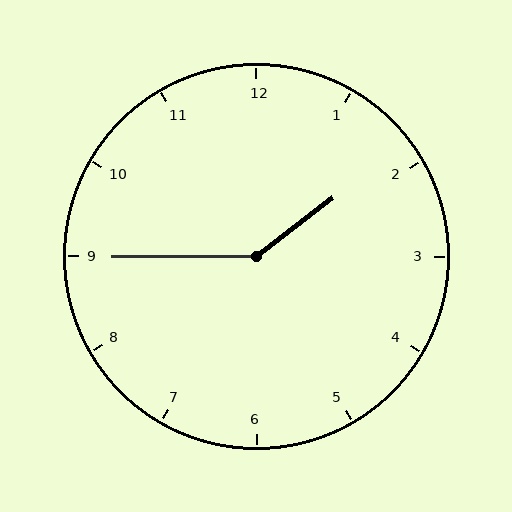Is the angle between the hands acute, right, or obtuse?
It is obtuse.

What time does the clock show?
1:45.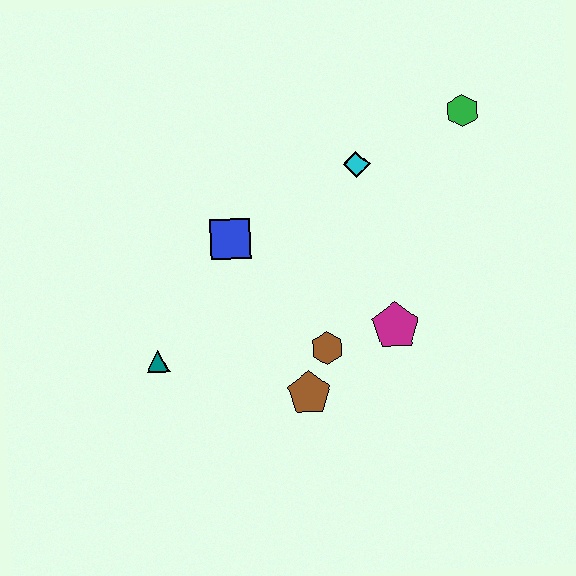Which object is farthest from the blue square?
The green hexagon is farthest from the blue square.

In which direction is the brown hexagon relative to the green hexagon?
The brown hexagon is below the green hexagon.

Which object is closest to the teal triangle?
The blue square is closest to the teal triangle.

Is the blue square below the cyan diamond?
Yes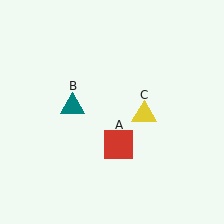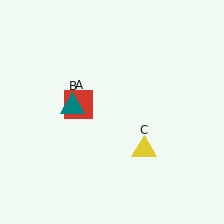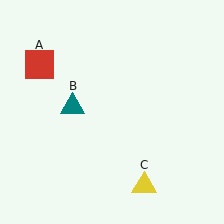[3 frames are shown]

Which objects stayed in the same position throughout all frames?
Teal triangle (object B) remained stationary.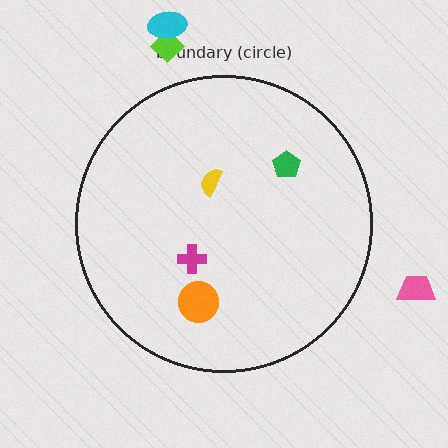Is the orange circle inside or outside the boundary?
Inside.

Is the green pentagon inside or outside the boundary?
Inside.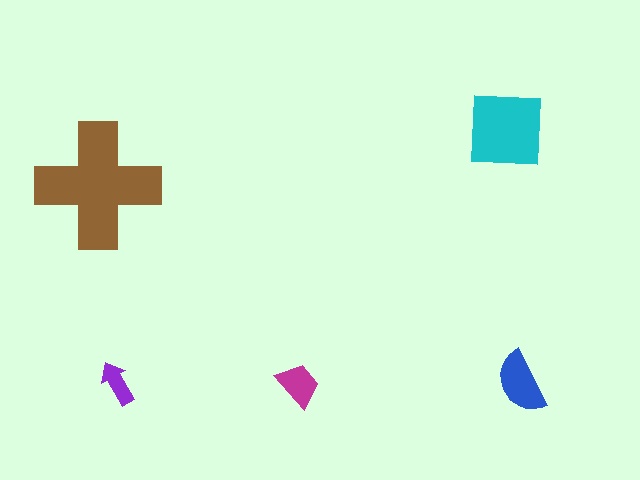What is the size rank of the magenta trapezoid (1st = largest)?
4th.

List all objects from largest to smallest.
The brown cross, the cyan square, the blue semicircle, the magenta trapezoid, the purple arrow.